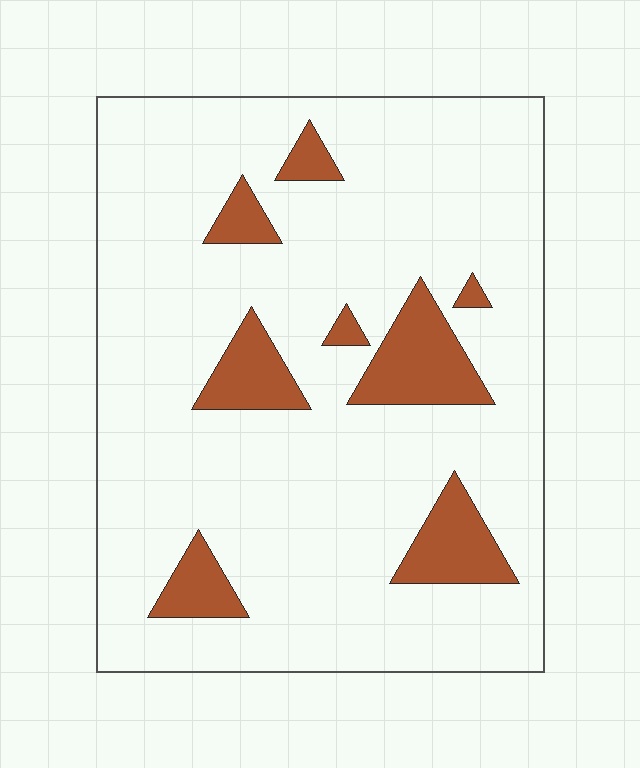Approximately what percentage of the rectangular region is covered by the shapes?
Approximately 15%.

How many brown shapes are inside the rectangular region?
8.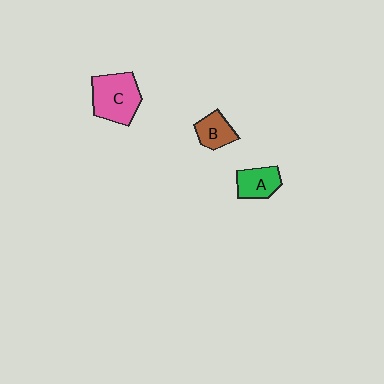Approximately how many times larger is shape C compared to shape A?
Approximately 1.7 times.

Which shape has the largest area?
Shape C (pink).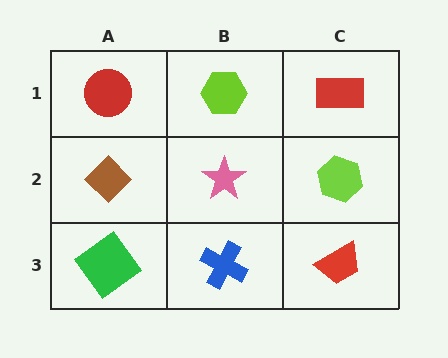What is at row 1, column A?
A red circle.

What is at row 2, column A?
A brown diamond.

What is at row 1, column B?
A lime hexagon.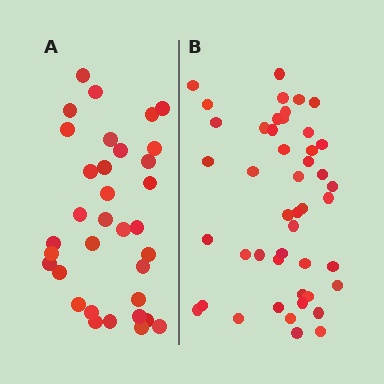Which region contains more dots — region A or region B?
Region B (the right region) has more dots.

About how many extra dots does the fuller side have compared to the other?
Region B has roughly 12 or so more dots than region A.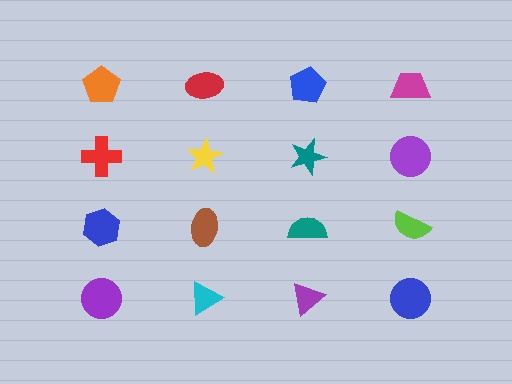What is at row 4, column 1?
A purple circle.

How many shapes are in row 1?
4 shapes.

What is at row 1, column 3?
A blue pentagon.